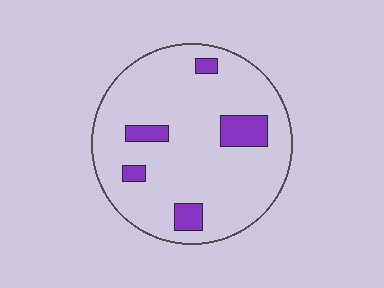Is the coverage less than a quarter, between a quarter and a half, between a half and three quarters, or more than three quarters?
Less than a quarter.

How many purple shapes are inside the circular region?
5.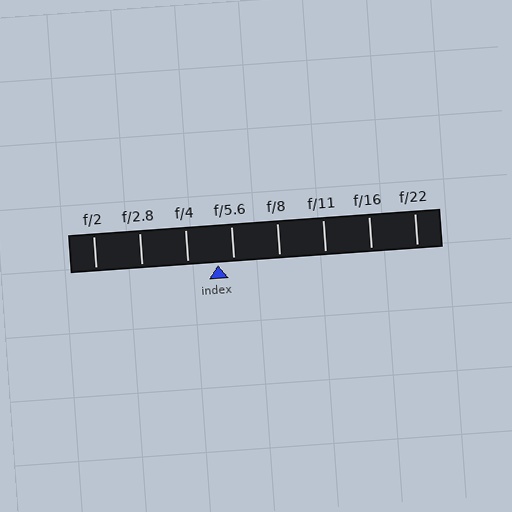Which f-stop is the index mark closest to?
The index mark is closest to f/5.6.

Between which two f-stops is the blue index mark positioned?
The index mark is between f/4 and f/5.6.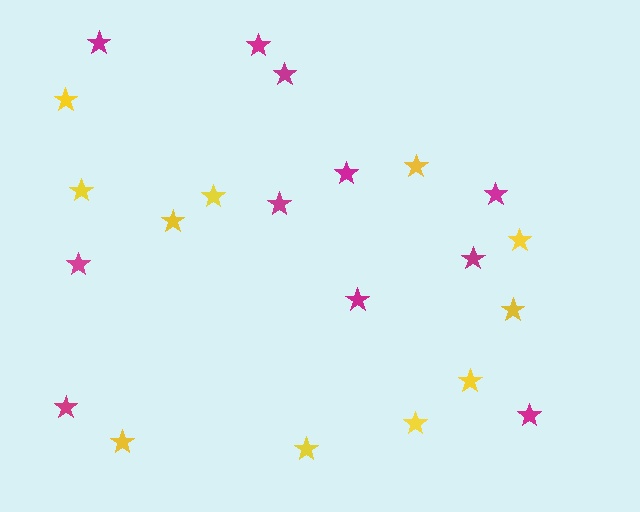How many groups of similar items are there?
There are 2 groups: one group of yellow stars (11) and one group of magenta stars (11).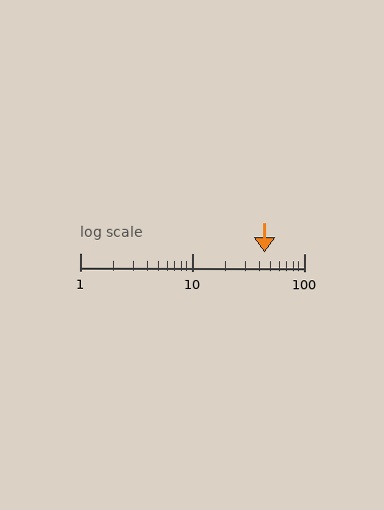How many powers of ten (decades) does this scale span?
The scale spans 2 decades, from 1 to 100.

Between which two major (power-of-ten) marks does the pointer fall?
The pointer is between 10 and 100.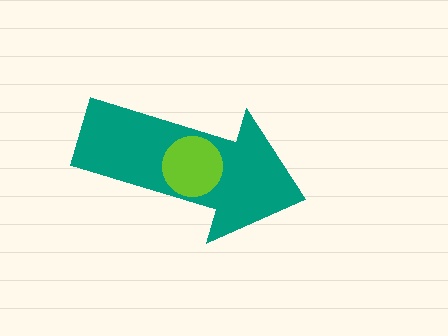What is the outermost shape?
The teal arrow.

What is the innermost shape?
The lime circle.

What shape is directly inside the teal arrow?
The lime circle.